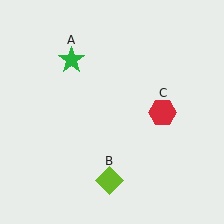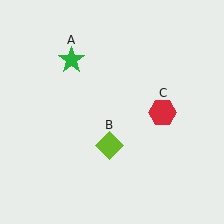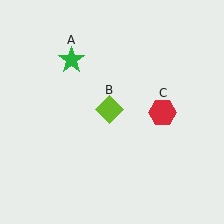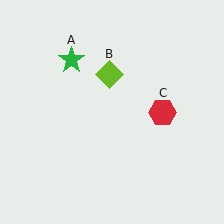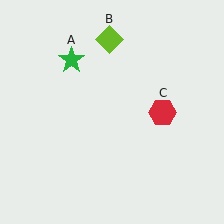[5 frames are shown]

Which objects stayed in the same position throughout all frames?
Green star (object A) and red hexagon (object C) remained stationary.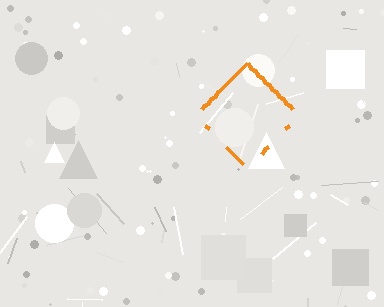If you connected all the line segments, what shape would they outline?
They would outline a diamond.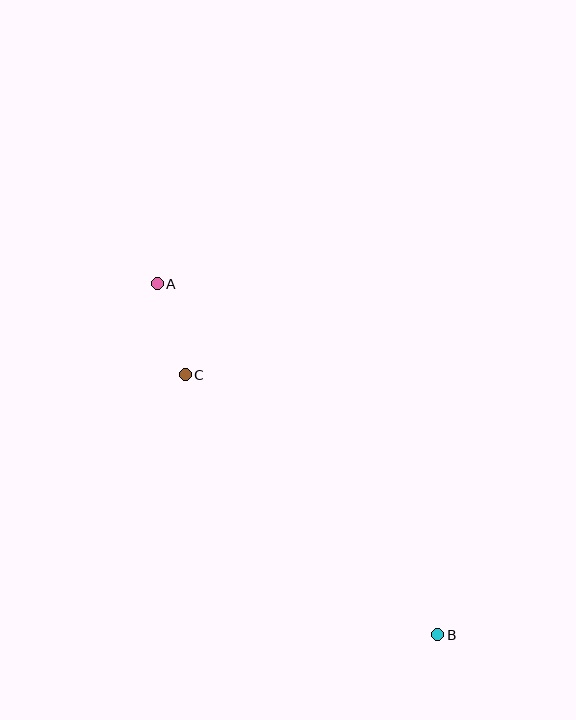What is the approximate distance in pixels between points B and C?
The distance between B and C is approximately 363 pixels.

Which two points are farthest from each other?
Points A and B are farthest from each other.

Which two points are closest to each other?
Points A and C are closest to each other.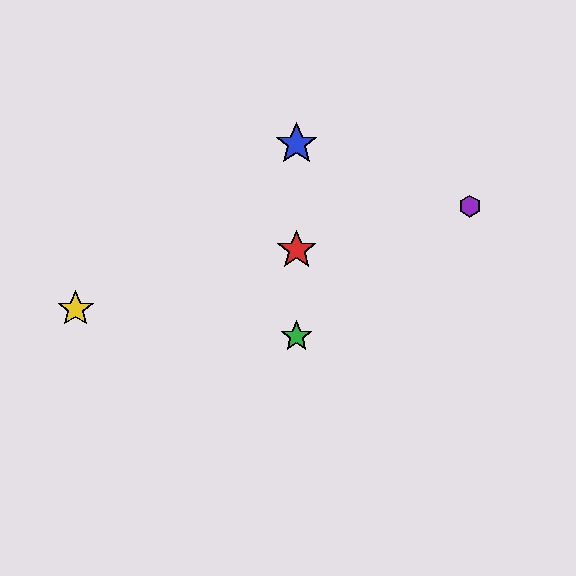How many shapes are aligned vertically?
3 shapes (the red star, the blue star, the green star) are aligned vertically.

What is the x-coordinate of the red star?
The red star is at x≈297.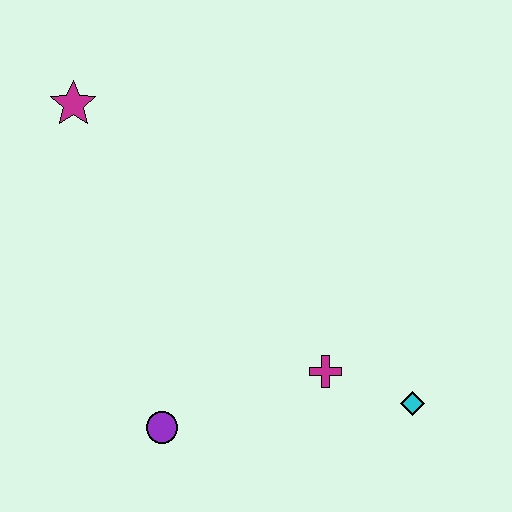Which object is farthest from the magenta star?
The cyan diamond is farthest from the magenta star.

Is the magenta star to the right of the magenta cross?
No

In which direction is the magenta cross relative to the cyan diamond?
The magenta cross is to the left of the cyan diamond.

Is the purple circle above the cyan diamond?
No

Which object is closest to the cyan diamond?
The magenta cross is closest to the cyan diamond.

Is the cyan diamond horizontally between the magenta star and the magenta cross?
No